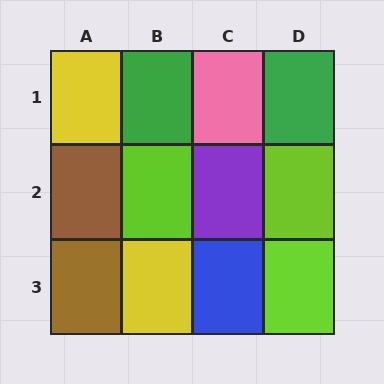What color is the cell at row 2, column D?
Lime.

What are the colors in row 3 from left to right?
Brown, yellow, blue, lime.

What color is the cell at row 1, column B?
Green.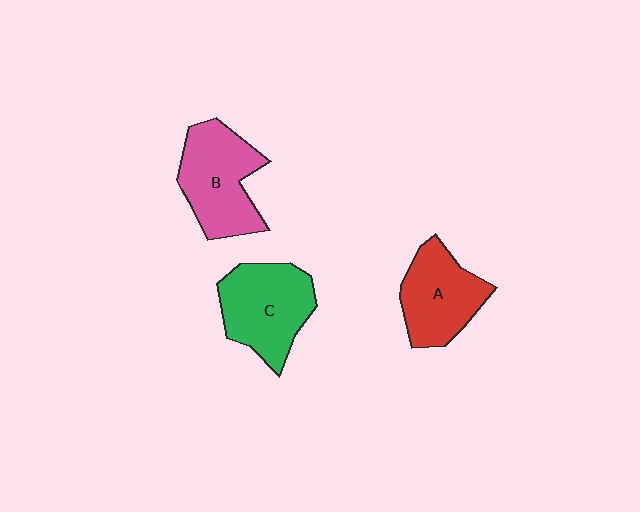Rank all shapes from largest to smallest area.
From largest to smallest: C (green), B (pink), A (red).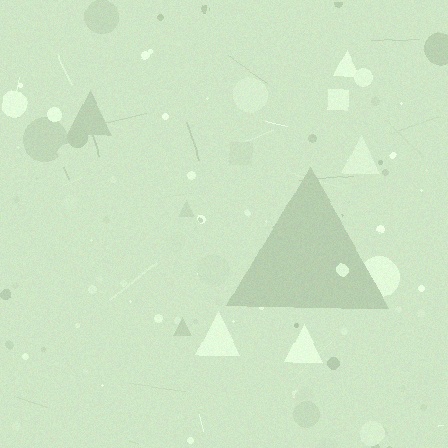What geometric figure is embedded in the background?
A triangle is embedded in the background.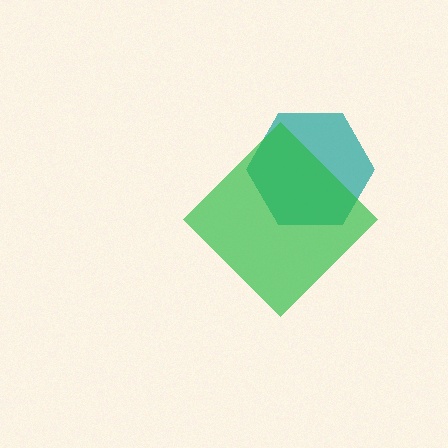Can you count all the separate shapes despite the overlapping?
Yes, there are 2 separate shapes.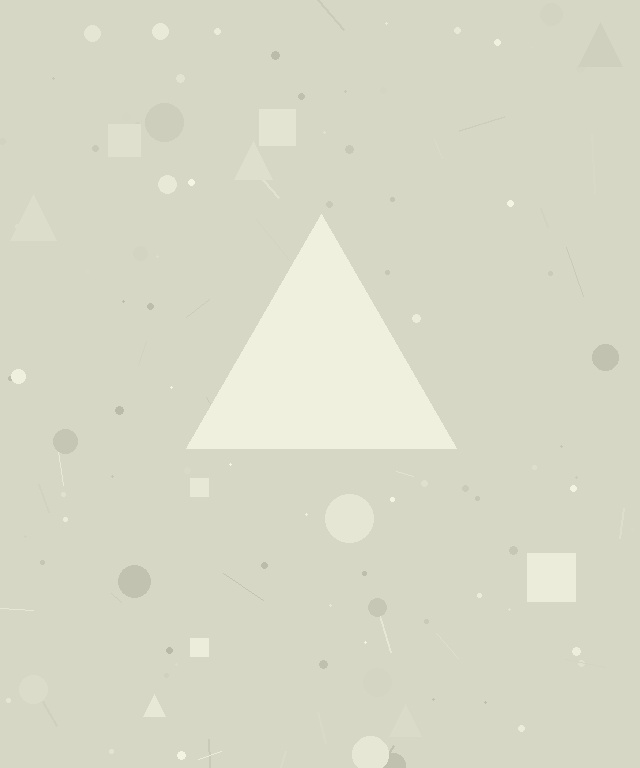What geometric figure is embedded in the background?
A triangle is embedded in the background.